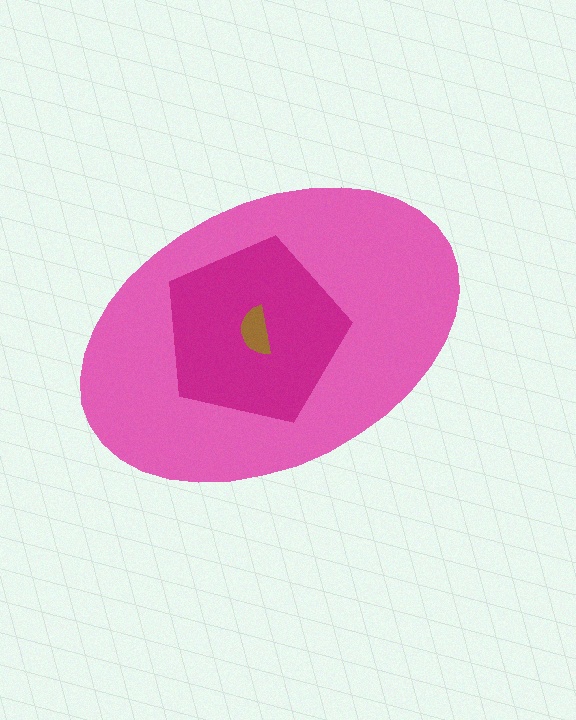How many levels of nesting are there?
3.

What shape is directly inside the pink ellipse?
The magenta pentagon.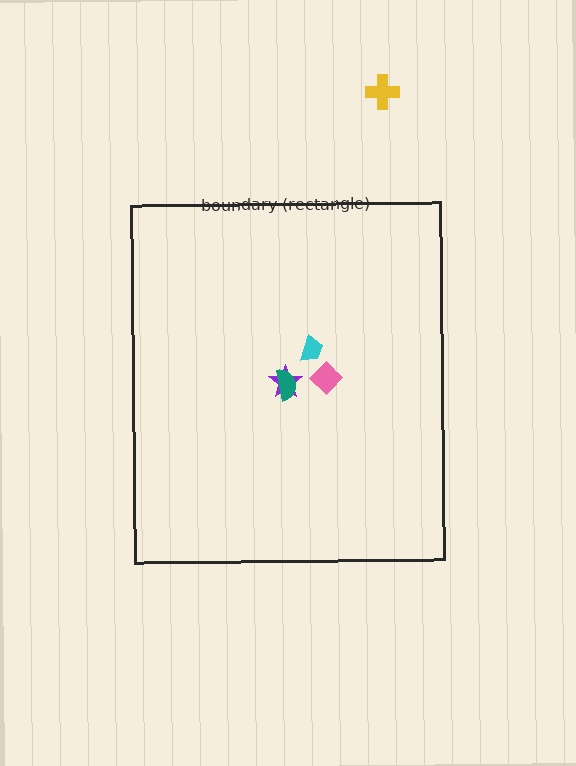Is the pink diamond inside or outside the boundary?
Inside.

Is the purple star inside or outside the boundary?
Inside.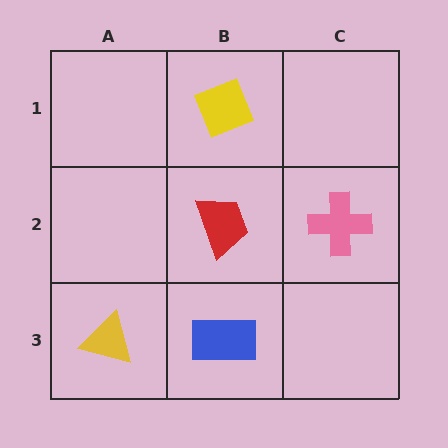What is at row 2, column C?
A pink cross.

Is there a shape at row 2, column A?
No, that cell is empty.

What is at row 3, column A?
A yellow triangle.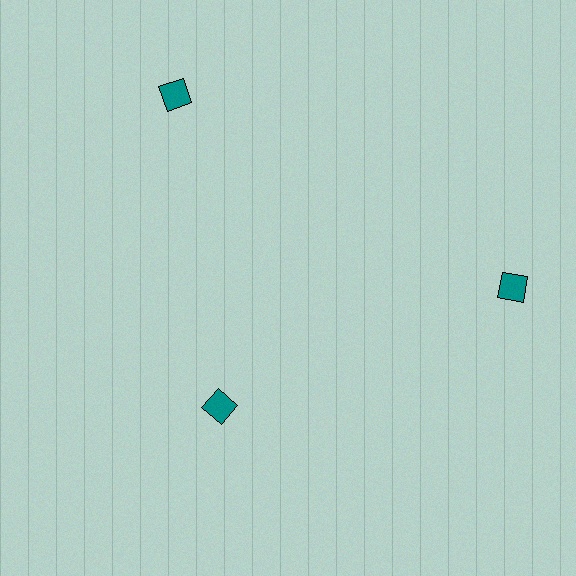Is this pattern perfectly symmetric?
No. The 3 teal squares are arranged in a ring, but one element near the 7 o'clock position is pulled inward toward the center, breaking the 3-fold rotational symmetry.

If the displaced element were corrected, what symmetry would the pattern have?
It would have 3-fold rotational symmetry — the pattern would map onto itself every 120 degrees.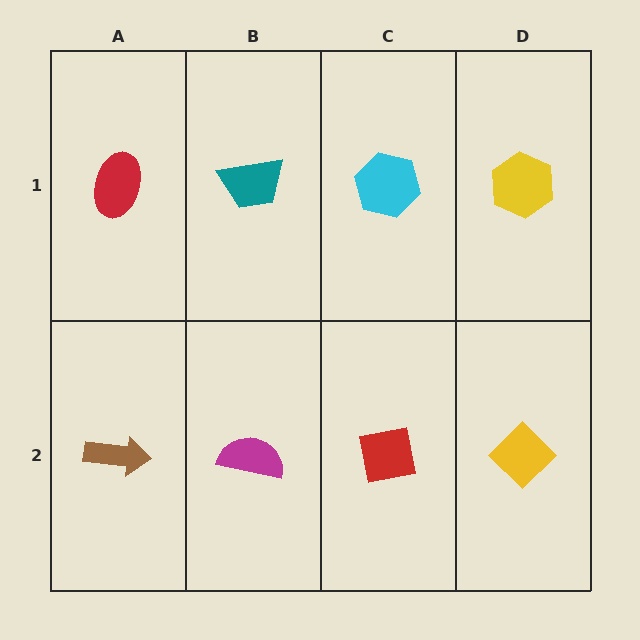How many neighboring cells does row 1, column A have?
2.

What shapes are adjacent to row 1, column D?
A yellow diamond (row 2, column D), a cyan hexagon (row 1, column C).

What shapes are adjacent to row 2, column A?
A red ellipse (row 1, column A), a magenta semicircle (row 2, column B).